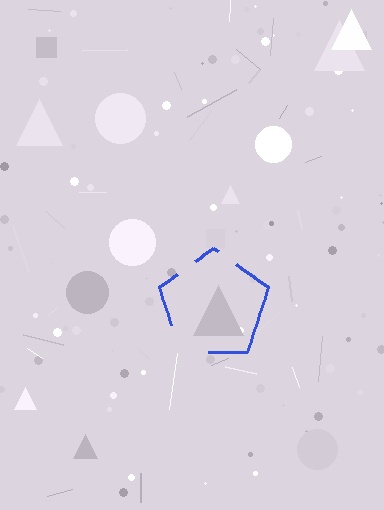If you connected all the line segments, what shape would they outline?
They would outline a pentagon.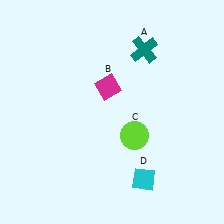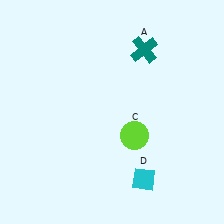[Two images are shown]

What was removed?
The magenta diamond (B) was removed in Image 2.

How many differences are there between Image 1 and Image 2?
There is 1 difference between the two images.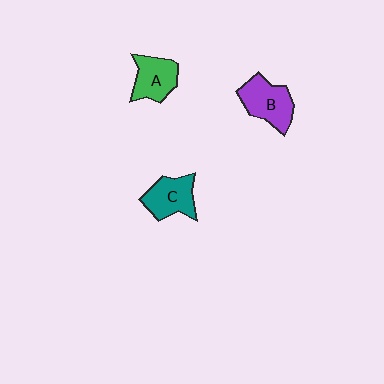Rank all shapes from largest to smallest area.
From largest to smallest: B (purple), C (teal), A (green).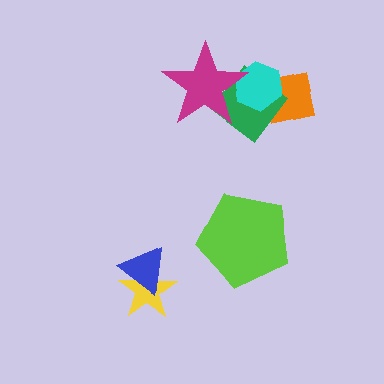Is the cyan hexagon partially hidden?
Yes, it is partially covered by another shape.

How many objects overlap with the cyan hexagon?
3 objects overlap with the cyan hexagon.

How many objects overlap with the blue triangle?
1 object overlaps with the blue triangle.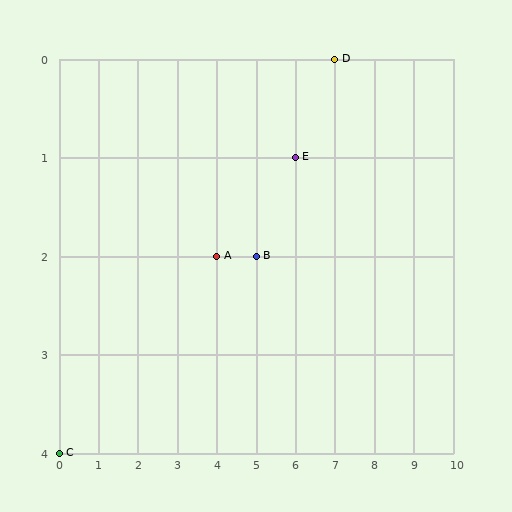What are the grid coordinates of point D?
Point D is at grid coordinates (7, 0).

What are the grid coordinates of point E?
Point E is at grid coordinates (6, 1).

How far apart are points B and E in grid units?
Points B and E are 1 column and 1 row apart (about 1.4 grid units diagonally).